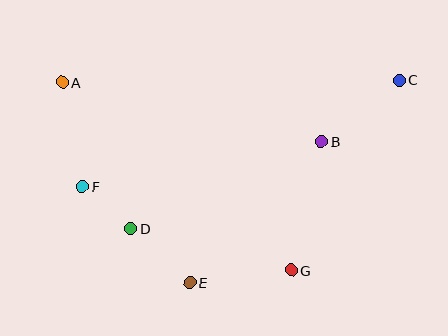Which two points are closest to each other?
Points D and F are closest to each other.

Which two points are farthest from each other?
Points A and C are farthest from each other.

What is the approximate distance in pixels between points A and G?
The distance between A and G is approximately 296 pixels.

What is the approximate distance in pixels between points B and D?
The distance between B and D is approximately 209 pixels.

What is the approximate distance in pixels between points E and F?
The distance between E and F is approximately 144 pixels.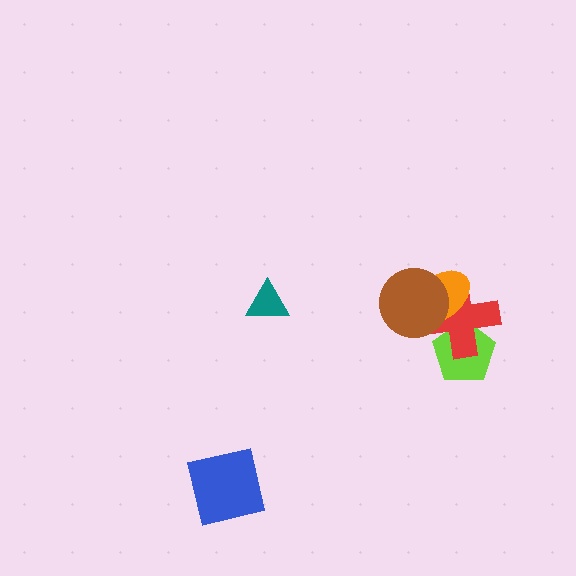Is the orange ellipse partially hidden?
Yes, it is partially covered by another shape.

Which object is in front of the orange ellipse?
The brown circle is in front of the orange ellipse.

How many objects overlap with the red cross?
3 objects overlap with the red cross.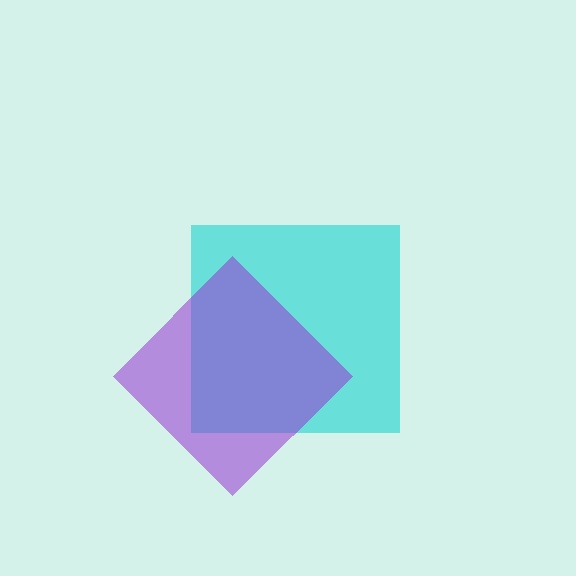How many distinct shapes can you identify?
There are 2 distinct shapes: a cyan square, a purple diamond.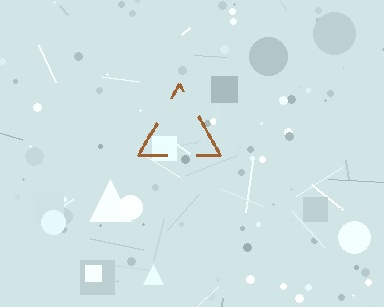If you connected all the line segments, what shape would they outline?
They would outline a triangle.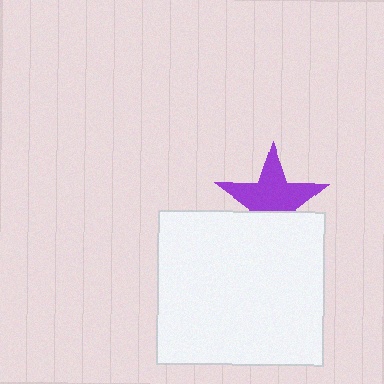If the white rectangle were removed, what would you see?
You would see the complete purple star.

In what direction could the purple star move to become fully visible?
The purple star could move up. That would shift it out from behind the white rectangle entirely.